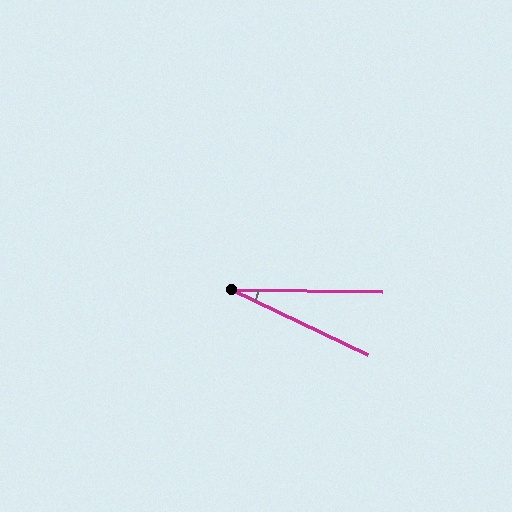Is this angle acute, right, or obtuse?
It is acute.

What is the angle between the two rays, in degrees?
Approximately 25 degrees.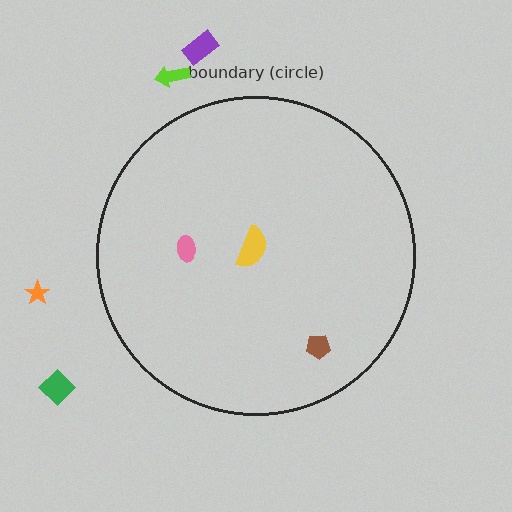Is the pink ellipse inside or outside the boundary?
Inside.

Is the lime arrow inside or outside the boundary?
Outside.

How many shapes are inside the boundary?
3 inside, 4 outside.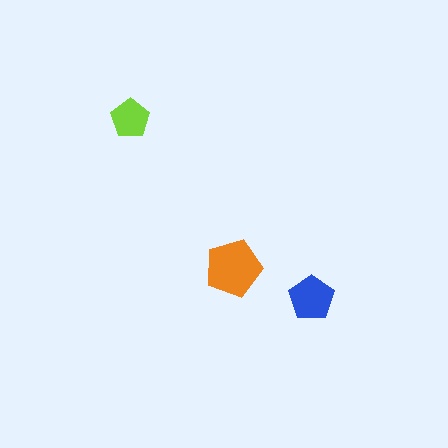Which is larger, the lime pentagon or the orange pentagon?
The orange one.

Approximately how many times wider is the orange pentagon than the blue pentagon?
About 1.5 times wider.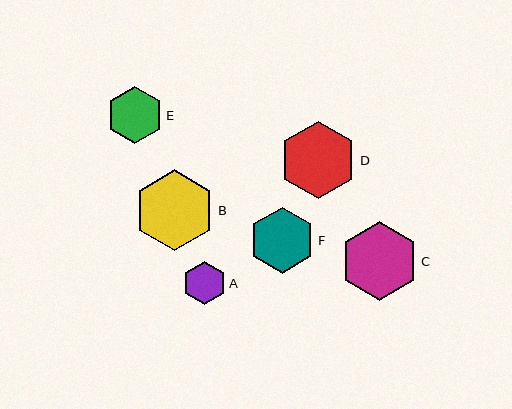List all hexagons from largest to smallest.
From largest to smallest: B, C, D, F, E, A.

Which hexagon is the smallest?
Hexagon A is the smallest with a size of approximately 44 pixels.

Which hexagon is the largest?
Hexagon B is the largest with a size of approximately 81 pixels.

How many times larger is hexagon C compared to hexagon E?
Hexagon C is approximately 1.4 times the size of hexagon E.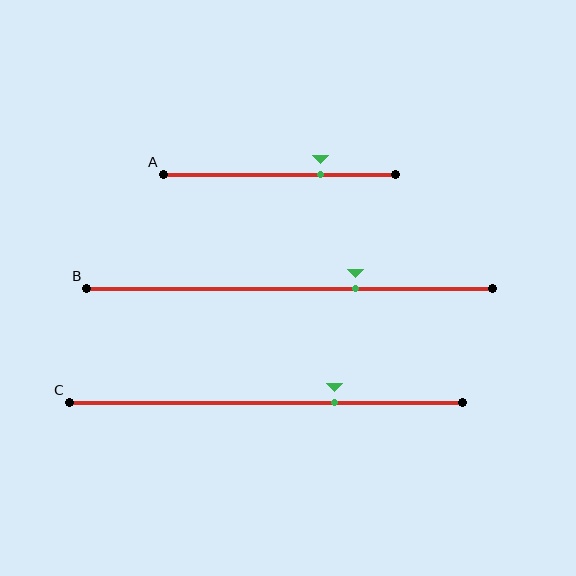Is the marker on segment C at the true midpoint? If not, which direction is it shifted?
No, the marker on segment C is shifted to the right by about 18% of the segment length.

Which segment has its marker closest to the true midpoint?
Segment B has its marker closest to the true midpoint.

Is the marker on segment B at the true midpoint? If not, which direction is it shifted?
No, the marker on segment B is shifted to the right by about 16% of the segment length.